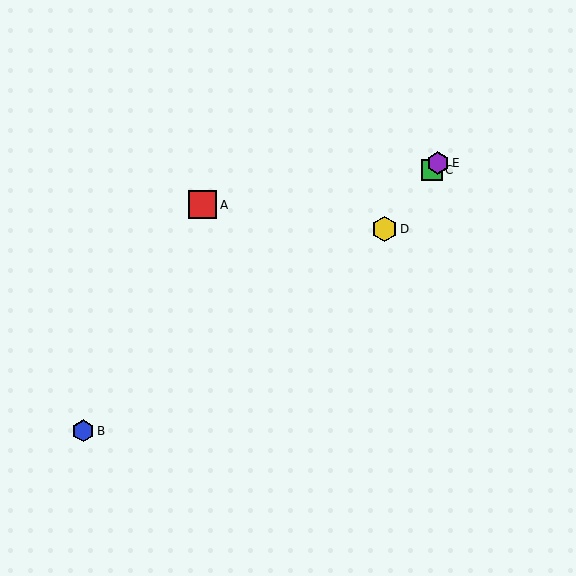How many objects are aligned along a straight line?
3 objects (C, D, E) are aligned along a straight line.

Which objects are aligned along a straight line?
Objects C, D, E are aligned along a straight line.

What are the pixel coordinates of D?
Object D is at (384, 229).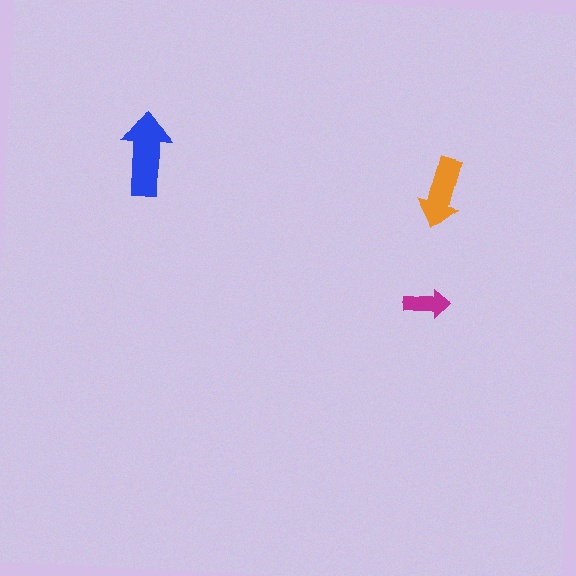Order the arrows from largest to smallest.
the blue one, the orange one, the magenta one.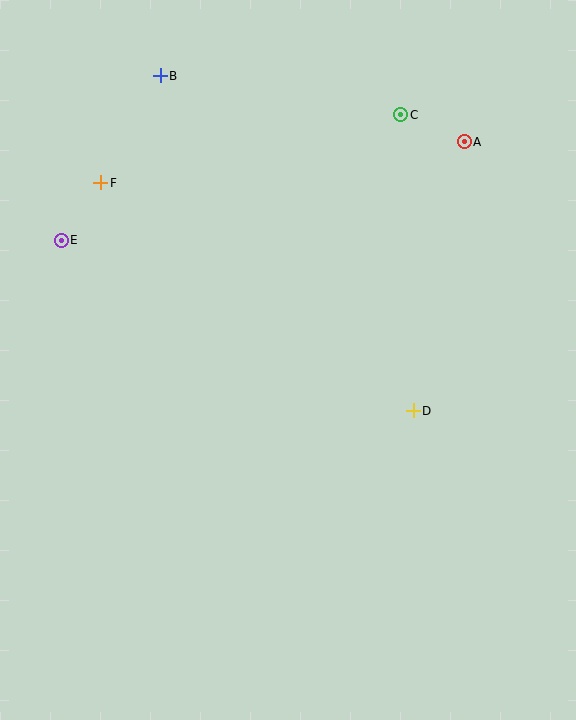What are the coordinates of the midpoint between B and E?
The midpoint between B and E is at (111, 158).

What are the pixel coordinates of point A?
Point A is at (464, 142).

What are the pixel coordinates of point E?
Point E is at (61, 240).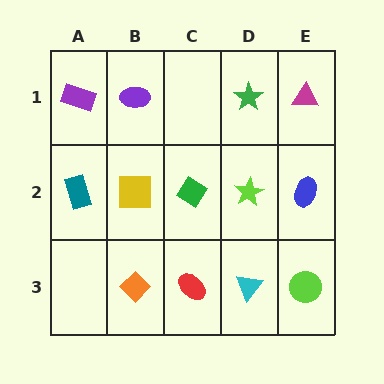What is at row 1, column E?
A magenta triangle.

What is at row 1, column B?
A purple ellipse.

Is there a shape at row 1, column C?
No, that cell is empty.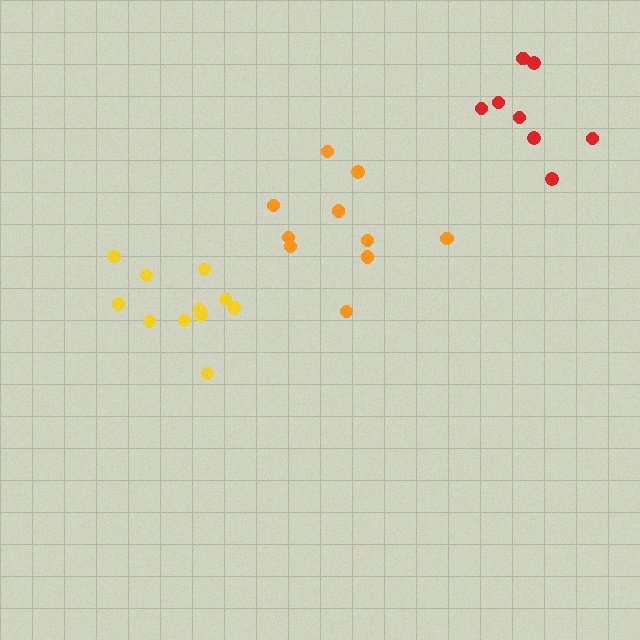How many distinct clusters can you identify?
There are 3 distinct clusters.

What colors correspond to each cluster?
The clusters are colored: red, yellow, orange.